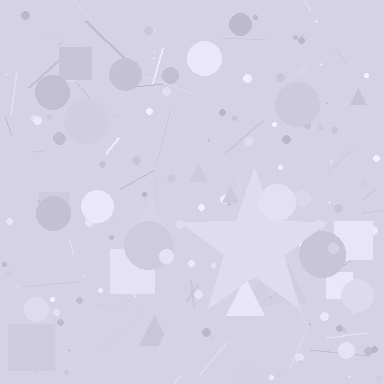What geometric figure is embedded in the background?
A star is embedded in the background.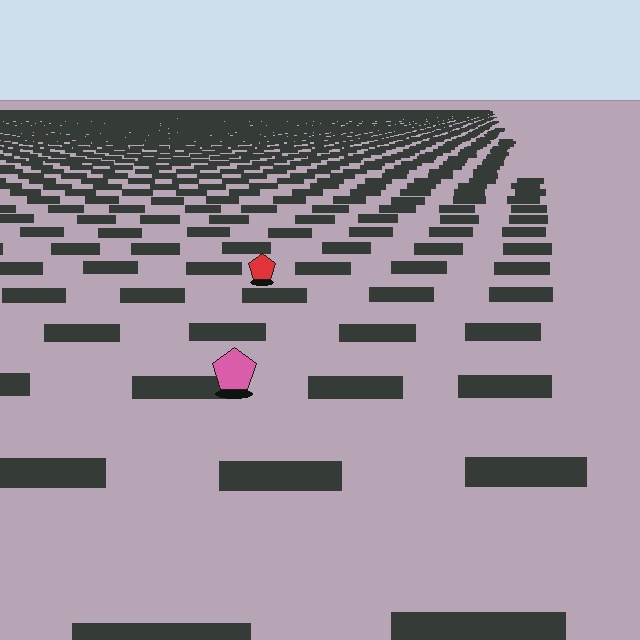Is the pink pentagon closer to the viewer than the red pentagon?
Yes. The pink pentagon is closer — you can tell from the texture gradient: the ground texture is coarser near it.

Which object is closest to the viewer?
The pink pentagon is closest. The texture marks near it are larger and more spread out.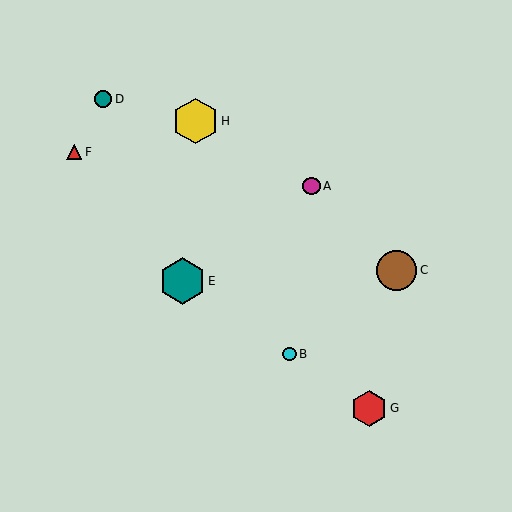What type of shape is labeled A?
Shape A is a magenta circle.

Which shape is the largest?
The teal hexagon (labeled E) is the largest.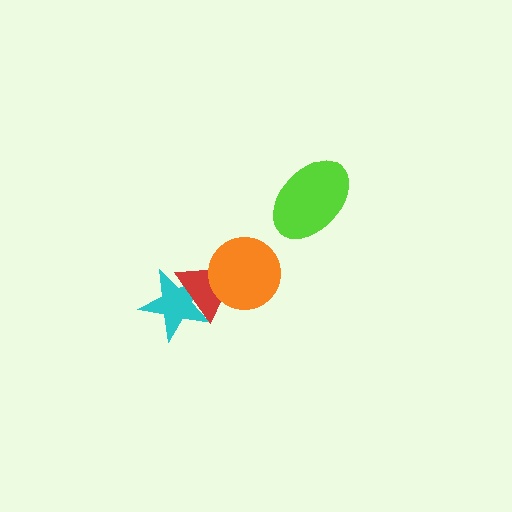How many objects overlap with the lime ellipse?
0 objects overlap with the lime ellipse.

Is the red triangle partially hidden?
Yes, it is partially covered by another shape.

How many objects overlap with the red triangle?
2 objects overlap with the red triangle.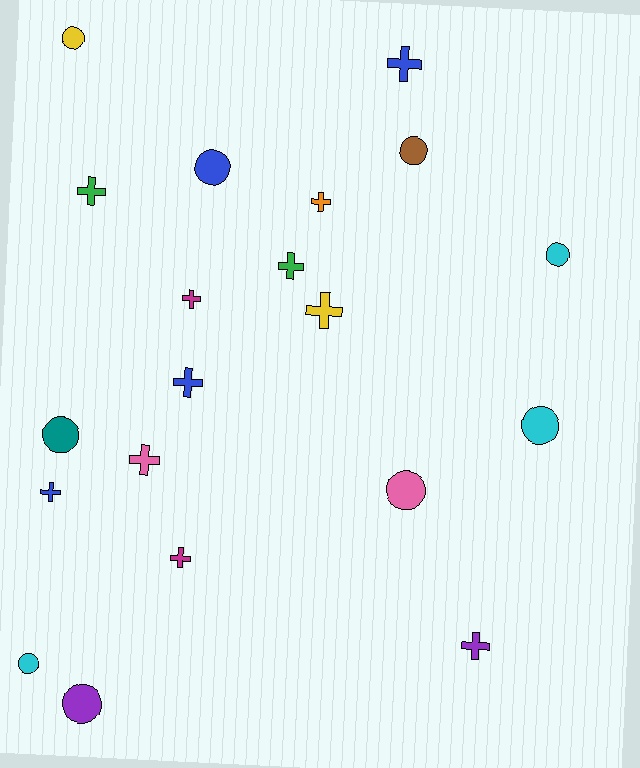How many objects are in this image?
There are 20 objects.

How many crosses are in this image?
There are 11 crosses.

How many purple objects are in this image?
There are 2 purple objects.